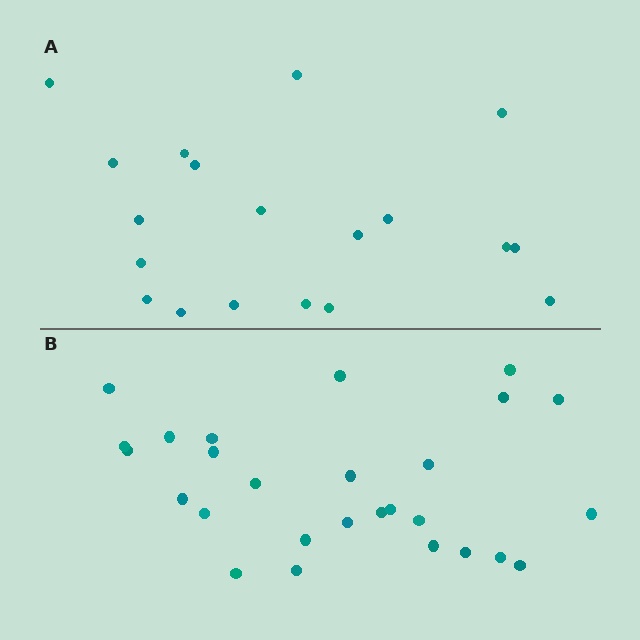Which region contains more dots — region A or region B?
Region B (the bottom region) has more dots.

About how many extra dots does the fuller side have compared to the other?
Region B has roughly 8 or so more dots than region A.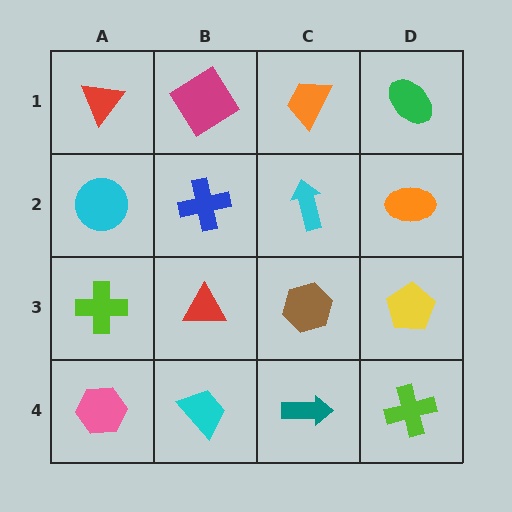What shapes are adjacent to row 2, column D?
A green ellipse (row 1, column D), a yellow pentagon (row 3, column D), a cyan arrow (row 2, column C).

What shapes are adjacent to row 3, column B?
A blue cross (row 2, column B), a cyan trapezoid (row 4, column B), a lime cross (row 3, column A), a brown hexagon (row 3, column C).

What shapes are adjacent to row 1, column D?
An orange ellipse (row 2, column D), an orange trapezoid (row 1, column C).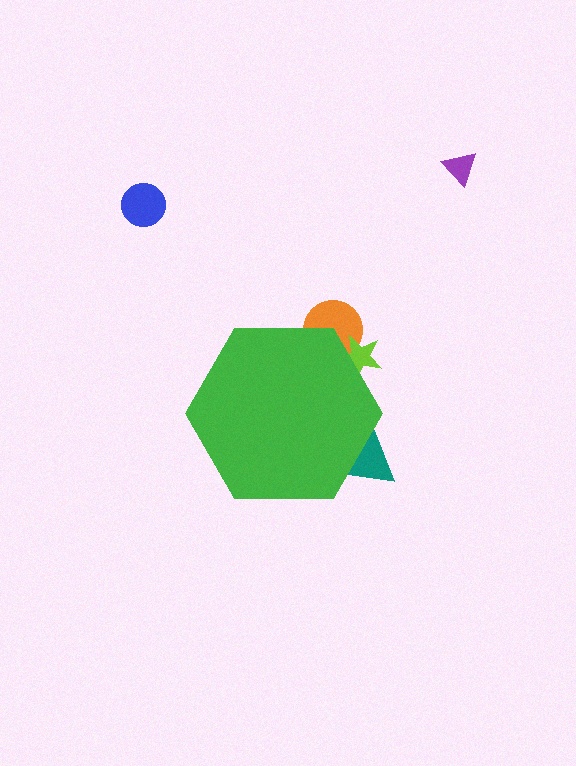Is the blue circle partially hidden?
No, the blue circle is fully visible.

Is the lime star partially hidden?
Yes, the lime star is partially hidden behind the green hexagon.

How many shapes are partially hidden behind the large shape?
3 shapes are partially hidden.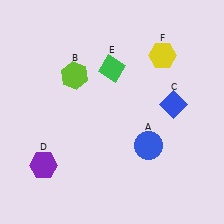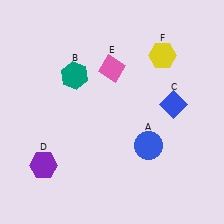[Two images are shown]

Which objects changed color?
B changed from lime to teal. E changed from green to pink.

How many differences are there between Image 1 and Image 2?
There are 2 differences between the two images.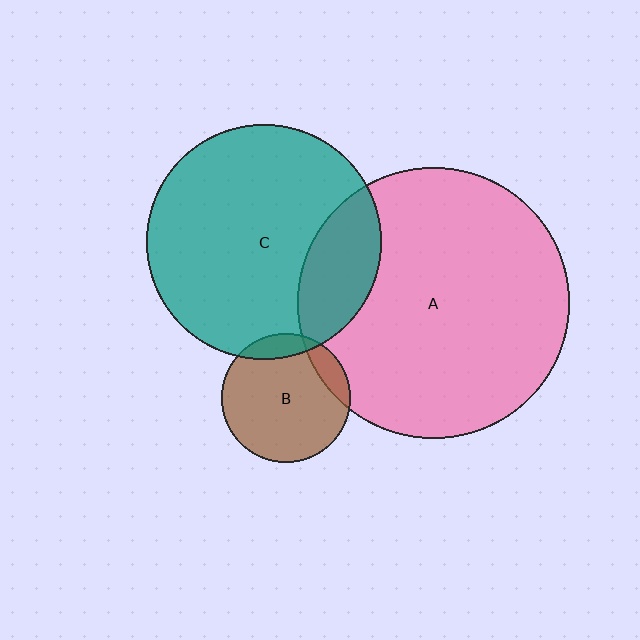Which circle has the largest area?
Circle A (pink).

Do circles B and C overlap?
Yes.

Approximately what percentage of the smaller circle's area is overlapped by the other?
Approximately 10%.